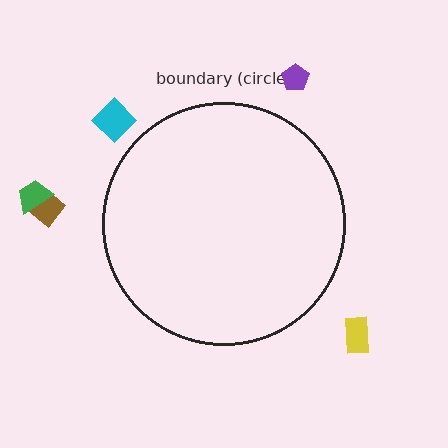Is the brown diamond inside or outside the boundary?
Outside.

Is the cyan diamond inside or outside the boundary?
Outside.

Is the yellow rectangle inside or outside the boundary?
Outside.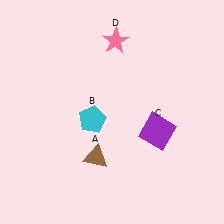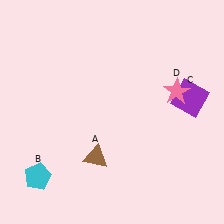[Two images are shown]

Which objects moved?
The objects that moved are: the cyan pentagon (B), the purple square (C), the pink star (D).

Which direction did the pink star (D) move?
The pink star (D) moved right.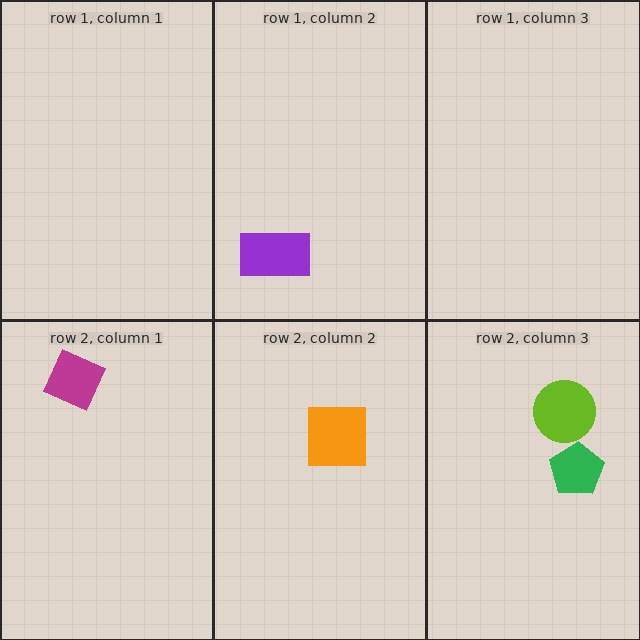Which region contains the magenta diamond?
The row 2, column 1 region.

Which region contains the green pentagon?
The row 2, column 3 region.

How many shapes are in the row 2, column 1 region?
1.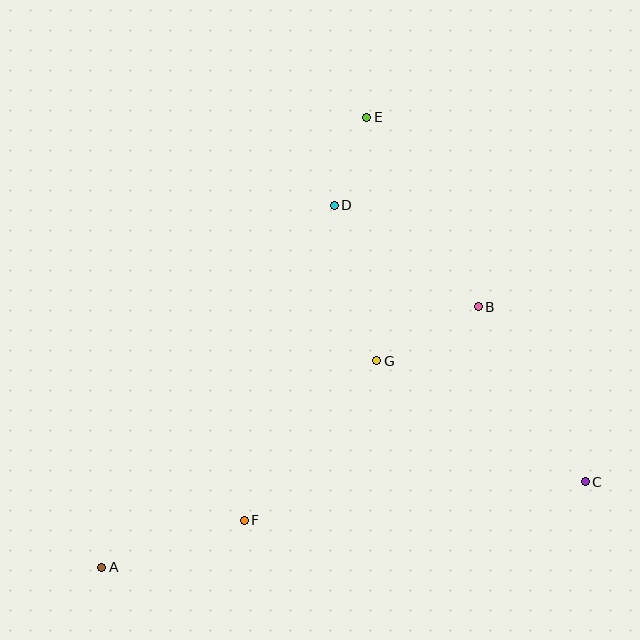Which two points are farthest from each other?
Points A and E are farthest from each other.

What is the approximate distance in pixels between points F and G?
The distance between F and G is approximately 208 pixels.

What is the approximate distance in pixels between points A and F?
The distance between A and F is approximately 150 pixels.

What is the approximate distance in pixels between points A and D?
The distance between A and D is approximately 430 pixels.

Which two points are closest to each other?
Points D and E are closest to each other.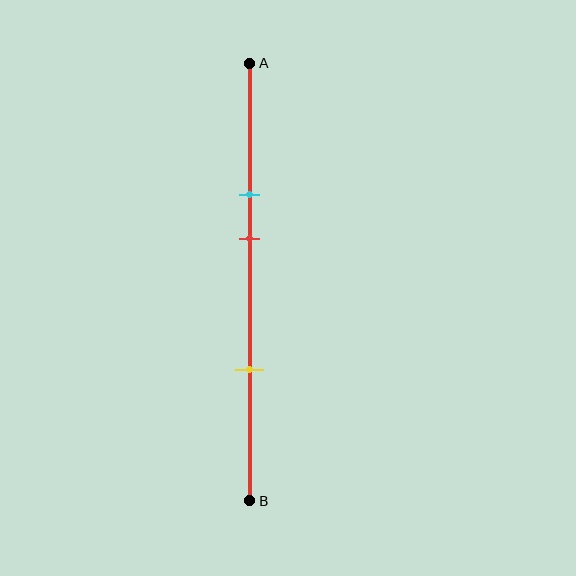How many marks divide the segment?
There are 3 marks dividing the segment.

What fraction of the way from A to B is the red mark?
The red mark is approximately 40% (0.4) of the way from A to B.